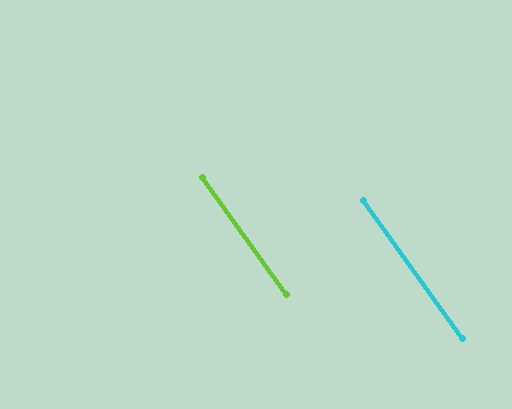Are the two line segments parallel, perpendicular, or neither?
Parallel — their directions differ by only 0.3°.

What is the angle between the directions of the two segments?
Approximately 0 degrees.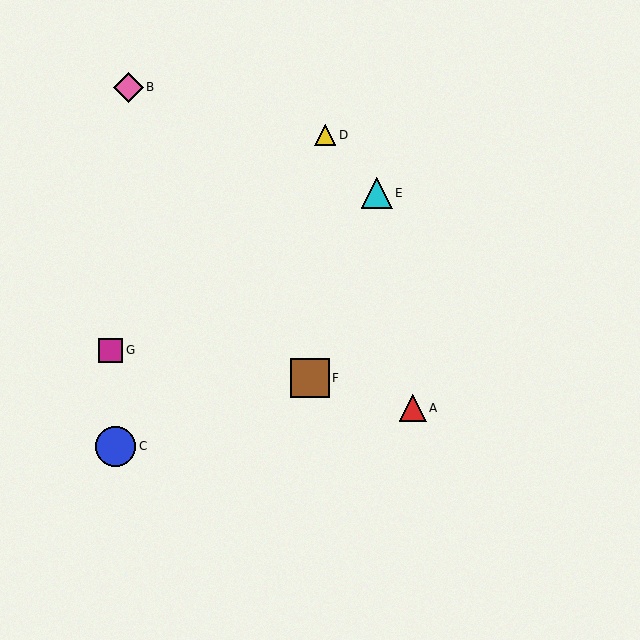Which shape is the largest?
The blue circle (labeled C) is the largest.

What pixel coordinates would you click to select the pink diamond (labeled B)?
Click at (128, 87) to select the pink diamond B.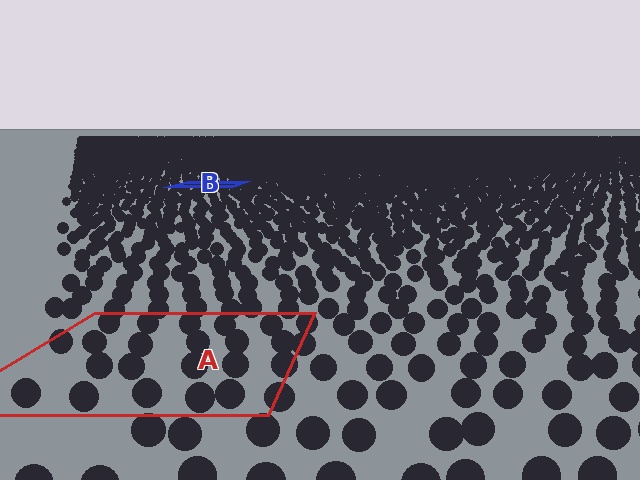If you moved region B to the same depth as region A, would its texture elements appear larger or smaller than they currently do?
They would appear larger. At a closer depth, the same texture elements are projected at a bigger on-screen size.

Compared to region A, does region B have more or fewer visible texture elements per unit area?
Region B has more texture elements per unit area — they are packed more densely because it is farther away.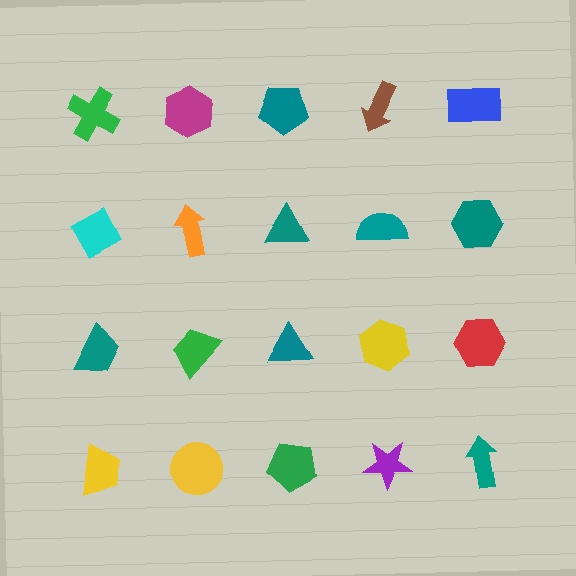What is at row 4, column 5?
A teal arrow.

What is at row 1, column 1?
A green cross.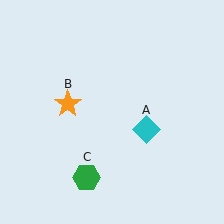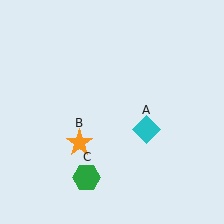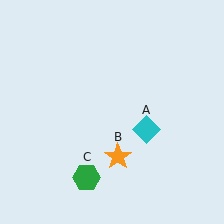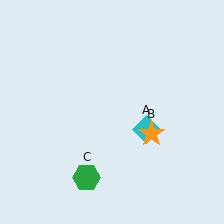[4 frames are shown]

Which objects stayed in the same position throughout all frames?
Cyan diamond (object A) and green hexagon (object C) remained stationary.